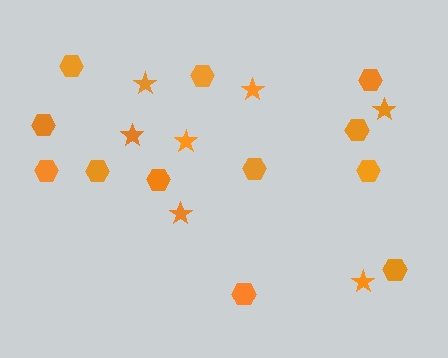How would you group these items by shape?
There are 2 groups: one group of hexagons (12) and one group of stars (7).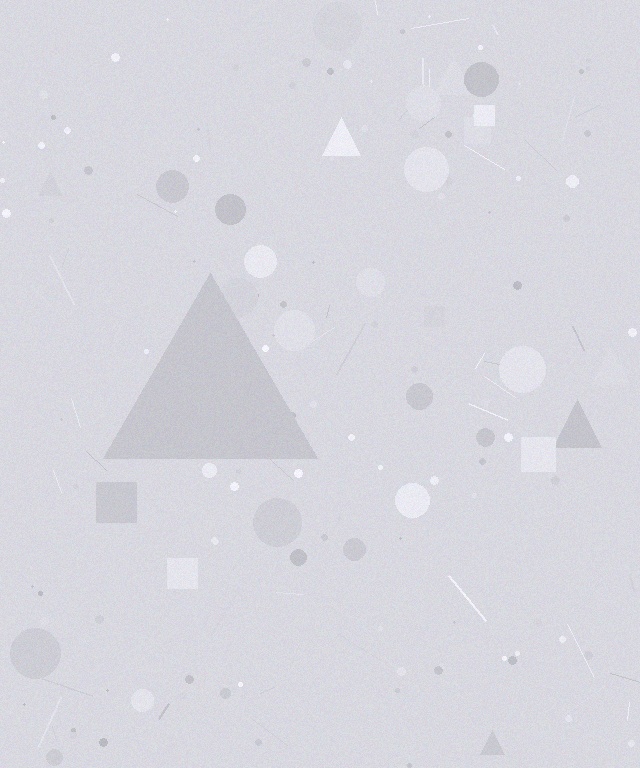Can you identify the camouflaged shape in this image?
The camouflaged shape is a triangle.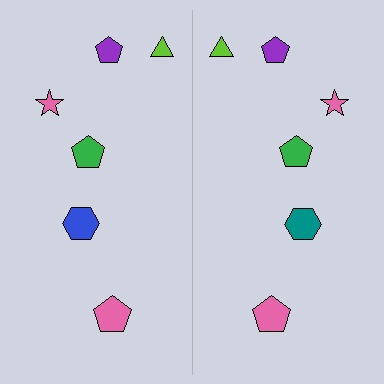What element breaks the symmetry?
The teal hexagon on the right side breaks the symmetry — its mirror counterpart is blue.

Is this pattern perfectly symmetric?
No, the pattern is not perfectly symmetric. The teal hexagon on the right side breaks the symmetry — its mirror counterpart is blue.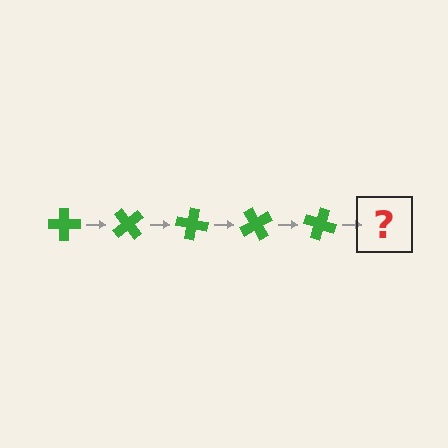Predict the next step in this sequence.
The next step is a green cross rotated 250 degrees.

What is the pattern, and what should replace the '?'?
The pattern is that the cross rotates 50 degrees each step. The '?' should be a green cross rotated 250 degrees.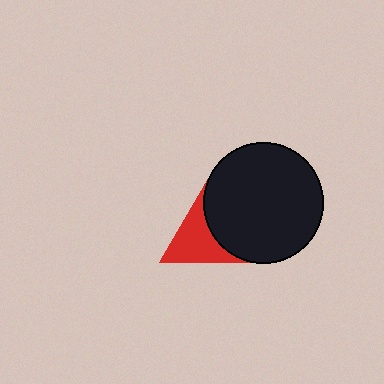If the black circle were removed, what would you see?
You would see the complete red triangle.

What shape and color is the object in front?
The object in front is a black circle.